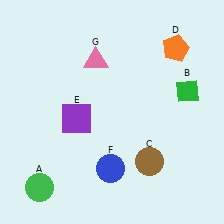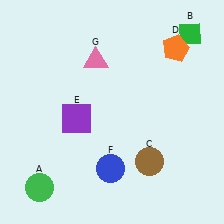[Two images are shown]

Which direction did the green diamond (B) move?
The green diamond (B) moved up.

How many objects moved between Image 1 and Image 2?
1 object moved between the two images.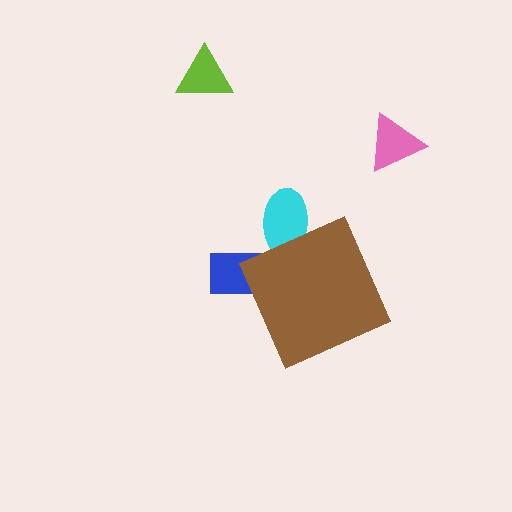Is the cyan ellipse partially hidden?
Yes, the cyan ellipse is partially hidden behind the brown diamond.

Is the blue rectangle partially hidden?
Yes, the blue rectangle is partially hidden behind the brown diamond.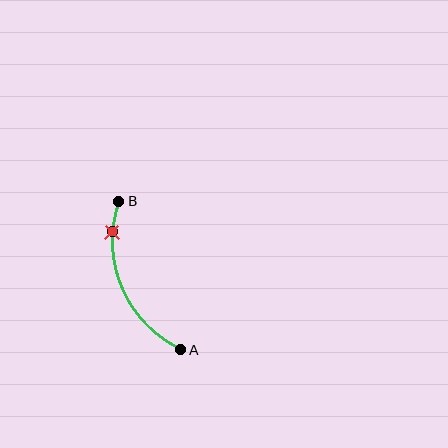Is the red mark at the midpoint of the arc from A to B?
No. The red mark lies on the arc but is closer to endpoint B. The arc midpoint would be at the point on the curve equidistant along the arc from both A and B.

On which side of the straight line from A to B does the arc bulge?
The arc bulges to the left of the straight line connecting A and B.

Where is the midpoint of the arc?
The arc midpoint is the point on the curve farthest from the straight line joining A and B. It sits to the left of that line.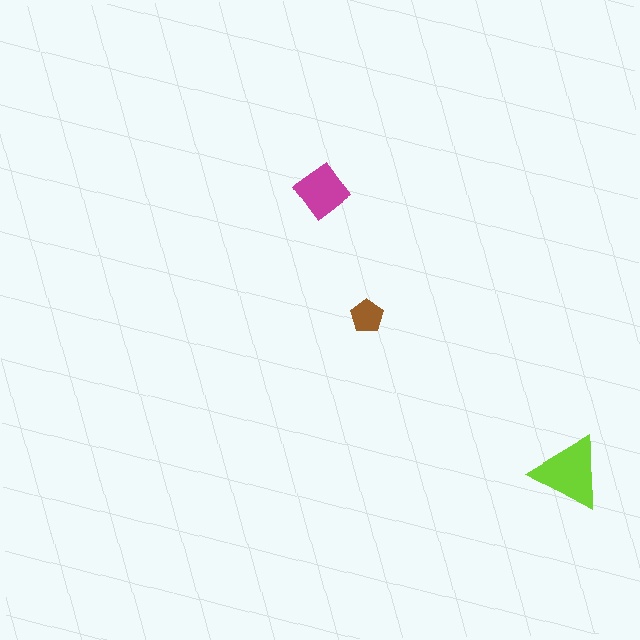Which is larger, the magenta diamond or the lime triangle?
The lime triangle.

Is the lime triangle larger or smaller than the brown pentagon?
Larger.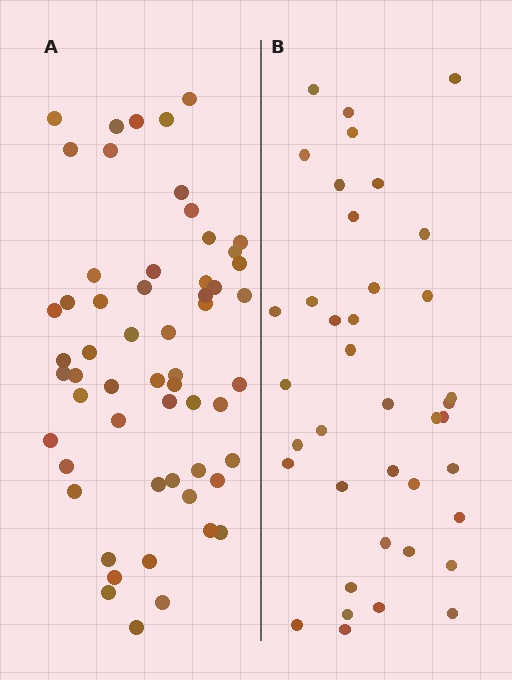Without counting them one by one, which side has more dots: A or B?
Region A (the left region) has more dots.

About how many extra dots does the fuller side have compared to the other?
Region A has approximately 20 more dots than region B.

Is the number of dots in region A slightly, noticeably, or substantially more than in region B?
Region A has substantially more. The ratio is roughly 1.5 to 1.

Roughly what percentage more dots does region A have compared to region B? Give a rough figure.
About 45% more.